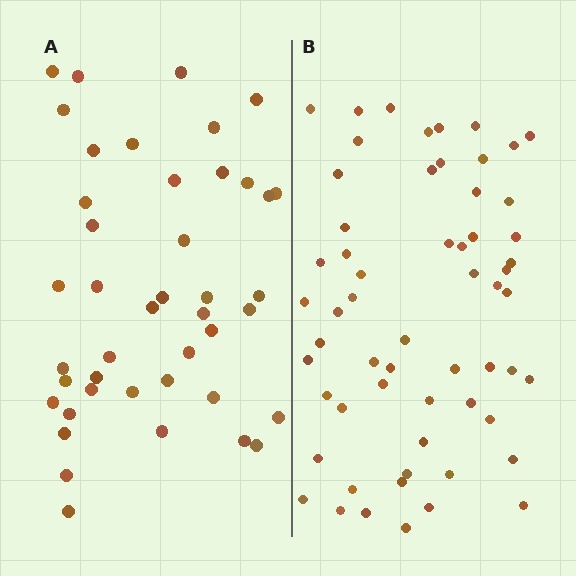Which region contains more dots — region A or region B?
Region B (the right region) has more dots.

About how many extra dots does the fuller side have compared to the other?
Region B has approximately 15 more dots than region A.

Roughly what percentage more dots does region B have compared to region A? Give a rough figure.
About 35% more.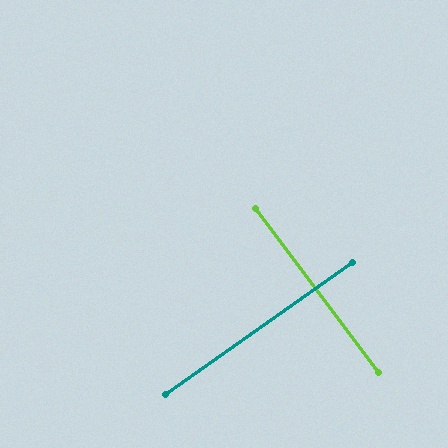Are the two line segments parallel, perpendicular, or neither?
Perpendicular — they meet at approximately 88°.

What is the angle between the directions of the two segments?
Approximately 88 degrees.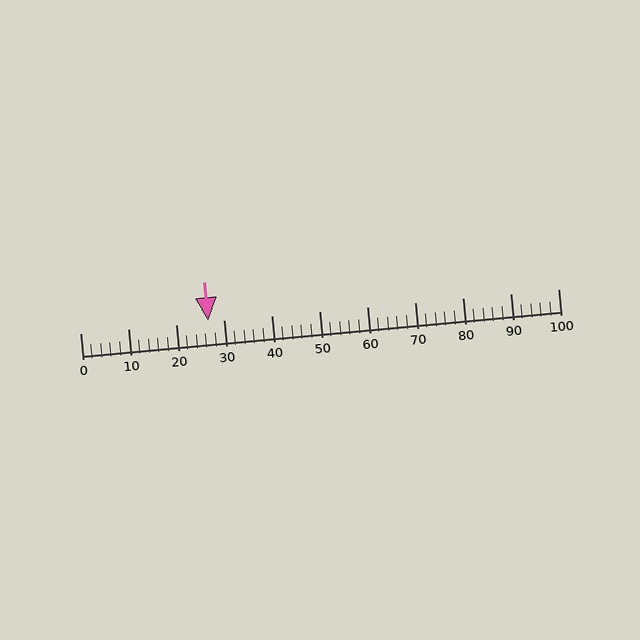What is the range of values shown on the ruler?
The ruler shows values from 0 to 100.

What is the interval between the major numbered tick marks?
The major tick marks are spaced 10 units apart.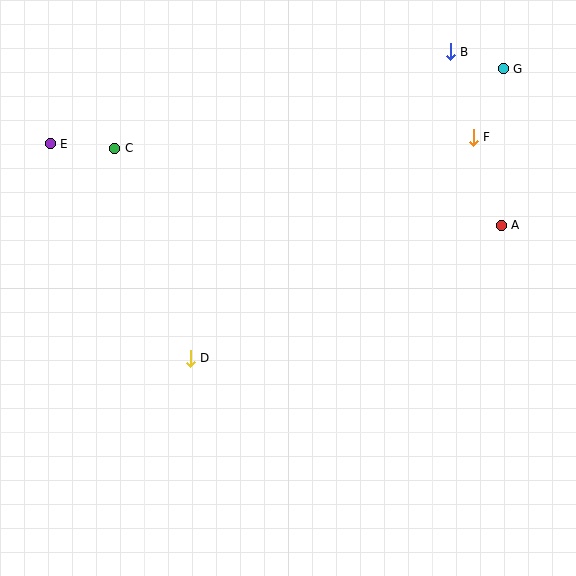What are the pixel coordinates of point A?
Point A is at (501, 225).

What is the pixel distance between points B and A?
The distance between B and A is 181 pixels.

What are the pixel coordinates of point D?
Point D is at (190, 358).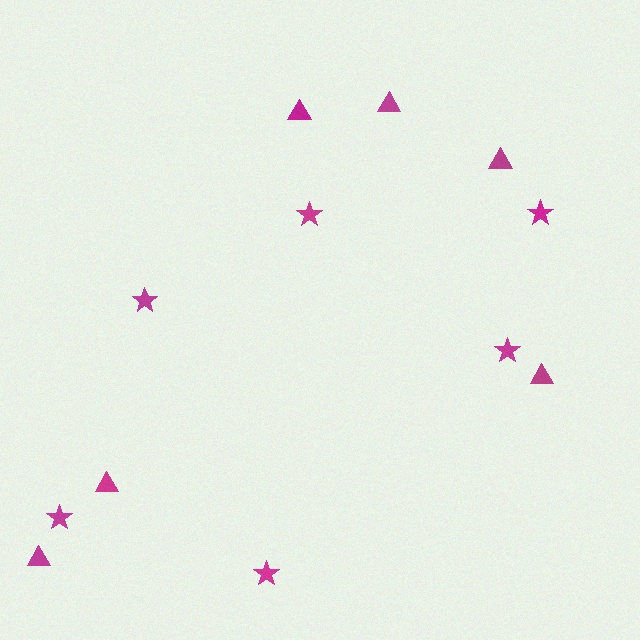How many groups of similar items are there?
There are 2 groups: one group of stars (6) and one group of triangles (6).